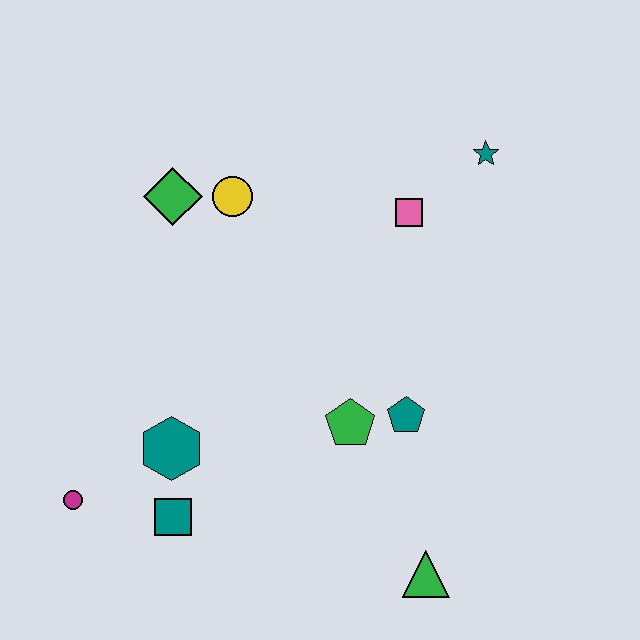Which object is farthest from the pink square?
The magenta circle is farthest from the pink square.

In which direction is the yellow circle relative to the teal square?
The yellow circle is above the teal square.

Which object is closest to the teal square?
The teal hexagon is closest to the teal square.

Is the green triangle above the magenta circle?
No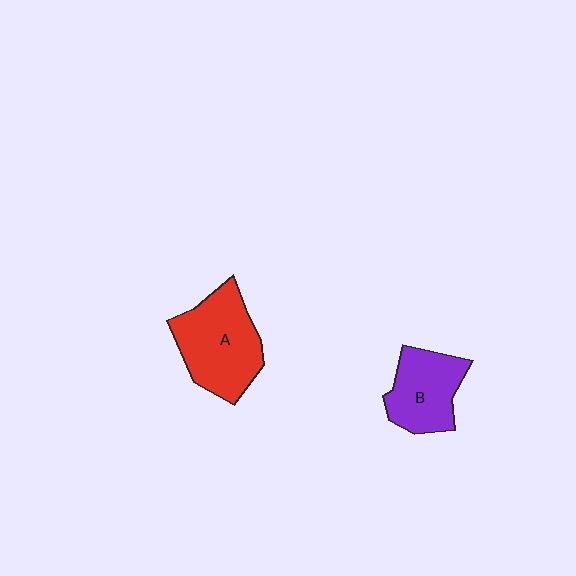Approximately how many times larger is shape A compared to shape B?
Approximately 1.3 times.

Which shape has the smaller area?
Shape B (purple).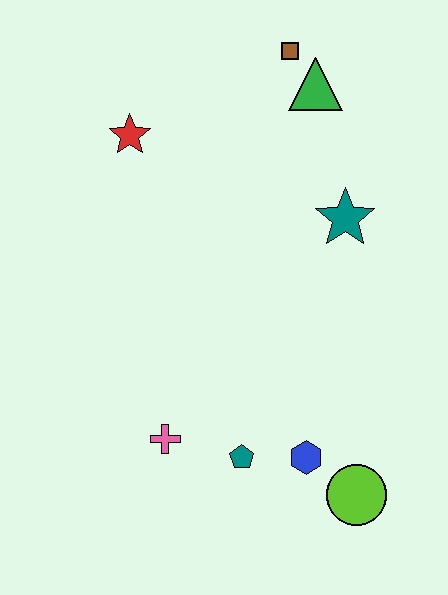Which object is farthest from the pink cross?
The brown square is farthest from the pink cross.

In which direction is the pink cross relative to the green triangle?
The pink cross is below the green triangle.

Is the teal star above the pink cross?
Yes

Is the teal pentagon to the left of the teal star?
Yes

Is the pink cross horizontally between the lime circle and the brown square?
No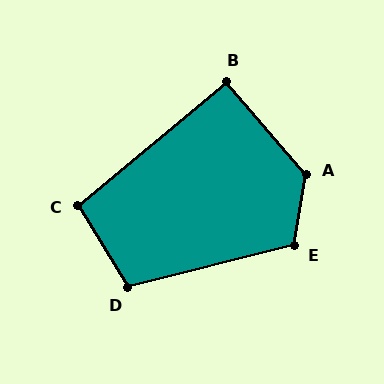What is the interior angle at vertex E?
Approximately 114 degrees (obtuse).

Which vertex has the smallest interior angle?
B, at approximately 91 degrees.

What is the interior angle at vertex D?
Approximately 107 degrees (obtuse).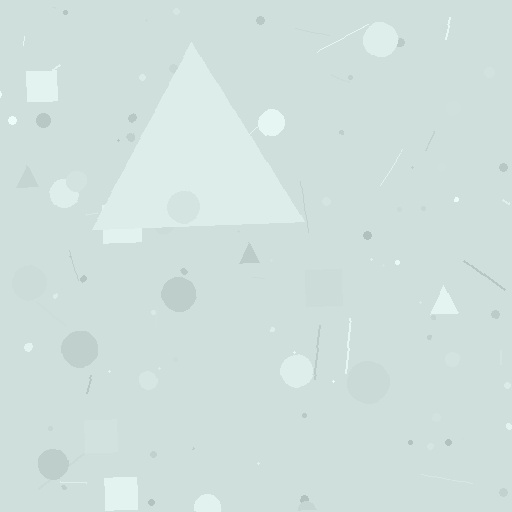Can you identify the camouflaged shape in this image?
The camouflaged shape is a triangle.